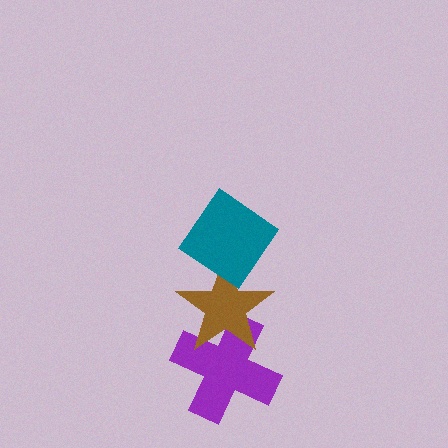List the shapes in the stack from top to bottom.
From top to bottom: the teal diamond, the brown star, the purple cross.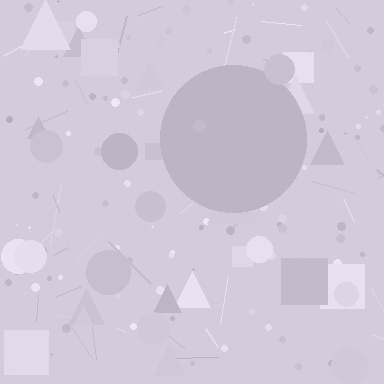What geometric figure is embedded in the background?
A circle is embedded in the background.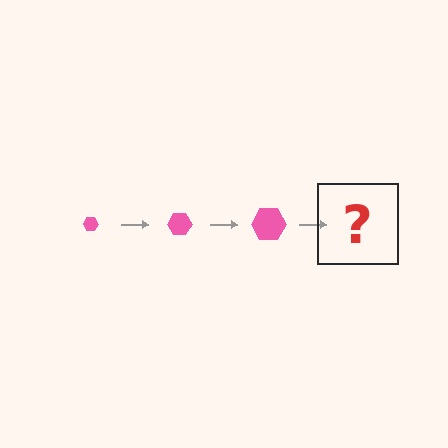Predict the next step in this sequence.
The next step is a pink hexagon, larger than the previous one.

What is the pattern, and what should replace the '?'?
The pattern is that the hexagon gets progressively larger each step. The '?' should be a pink hexagon, larger than the previous one.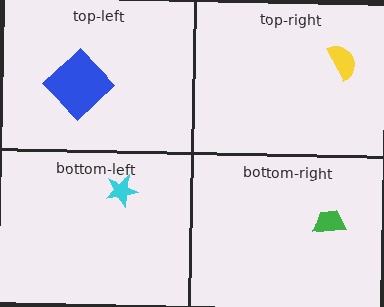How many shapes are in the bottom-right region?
1.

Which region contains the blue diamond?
The top-left region.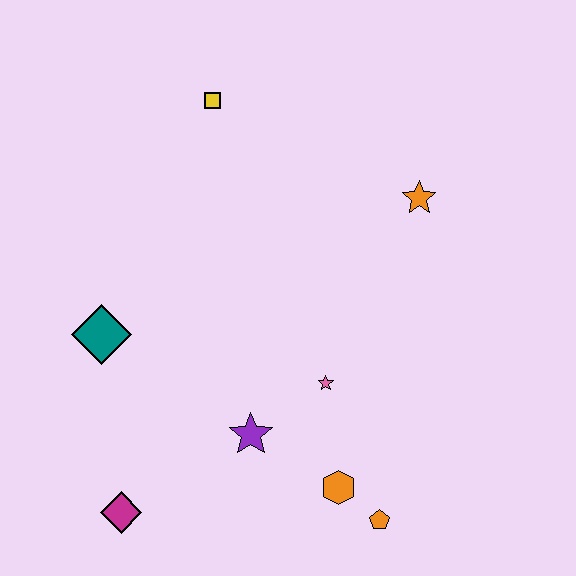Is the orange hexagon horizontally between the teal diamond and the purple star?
No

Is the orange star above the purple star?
Yes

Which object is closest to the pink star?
The purple star is closest to the pink star.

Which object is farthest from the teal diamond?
The orange star is farthest from the teal diamond.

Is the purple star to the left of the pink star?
Yes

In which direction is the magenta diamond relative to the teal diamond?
The magenta diamond is below the teal diamond.